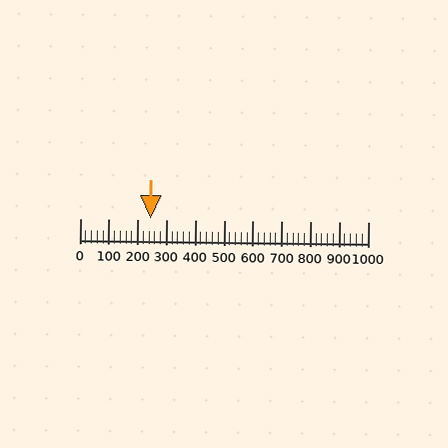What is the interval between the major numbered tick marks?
The major tick marks are spaced 100 units apart.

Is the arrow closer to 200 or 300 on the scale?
The arrow is closer to 200.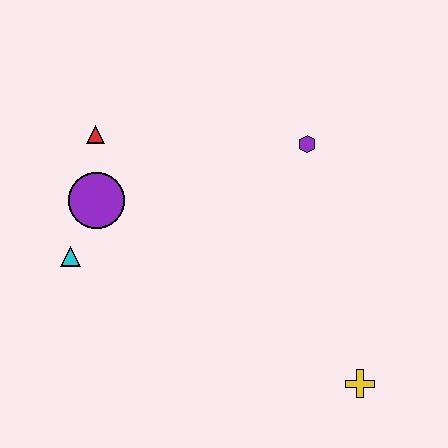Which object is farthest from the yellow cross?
The red triangle is farthest from the yellow cross.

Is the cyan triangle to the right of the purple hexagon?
No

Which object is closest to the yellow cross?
The purple hexagon is closest to the yellow cross.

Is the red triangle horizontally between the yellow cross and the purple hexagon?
No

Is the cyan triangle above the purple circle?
No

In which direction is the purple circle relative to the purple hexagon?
The purple circle is to the left of the purple hexagon.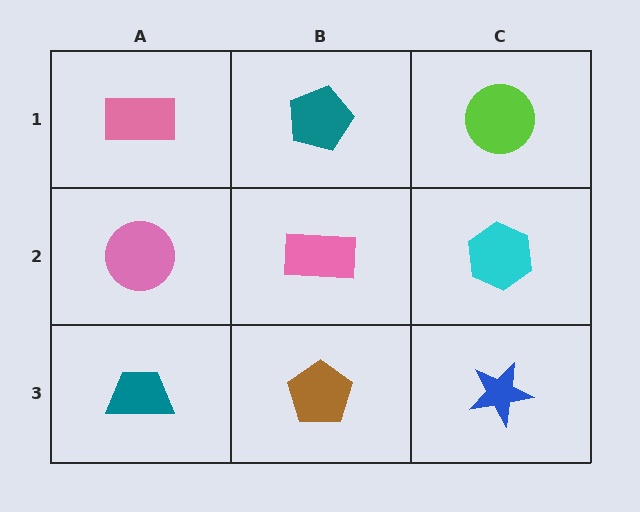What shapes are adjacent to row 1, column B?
A pink rectangle (row 2, column B), a pink rectangle (row 1, column A), a lime circle (row 1, column C).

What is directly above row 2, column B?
A teal pentagon.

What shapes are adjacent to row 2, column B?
A teal pentagon (row 1, column B), a brown pentagon (row 3, column B), a pink circle (row 2, column A), a cyan hexagon (row 2, column C).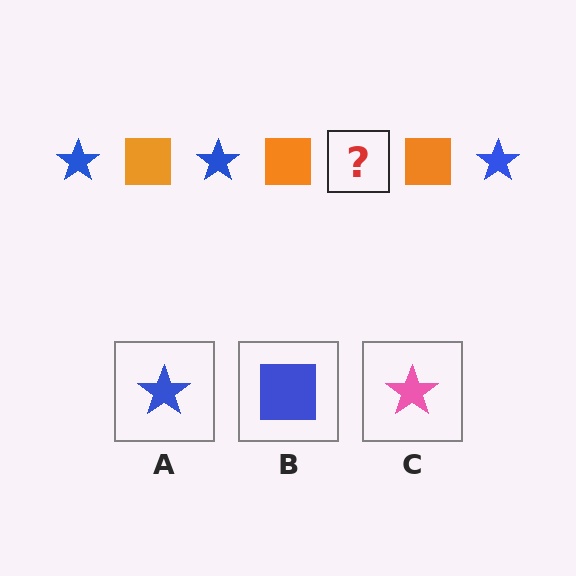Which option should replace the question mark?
Option A.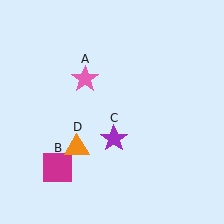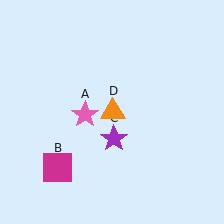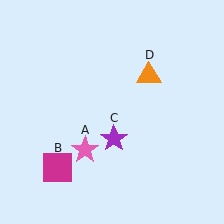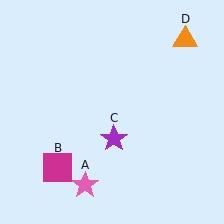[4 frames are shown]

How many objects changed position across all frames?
2 objects changed position: pink star (object A), orange triangle (object D).